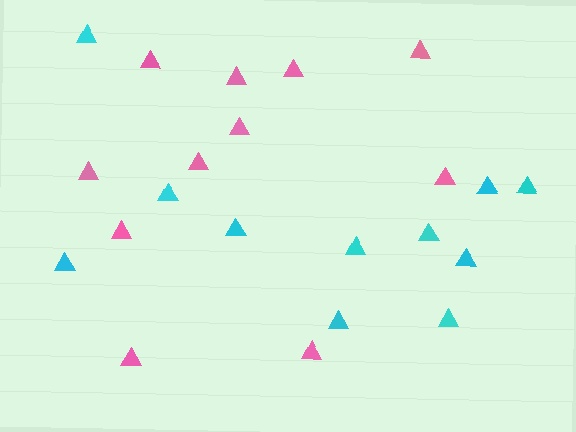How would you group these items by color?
There are 2 groups: one group of cyan triangles (11) and one group of pink triangles (11).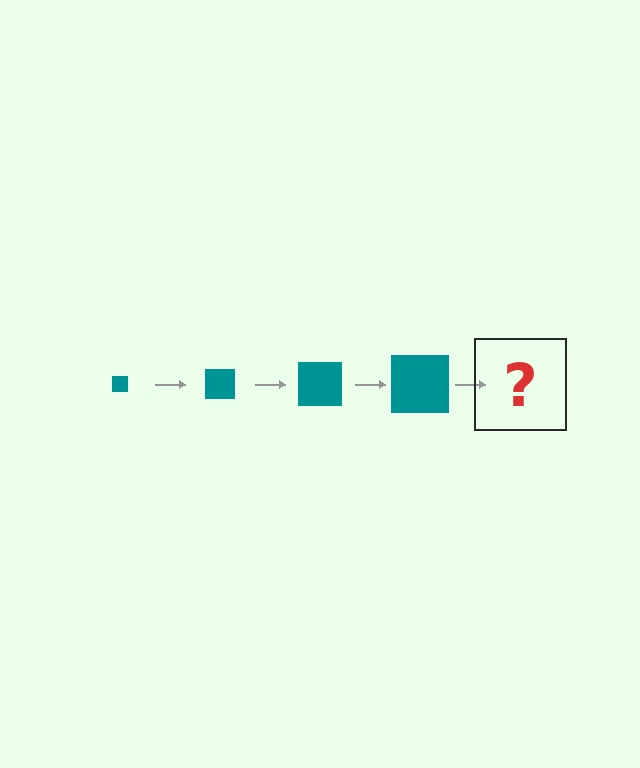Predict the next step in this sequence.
The next step is a teal square, larger than the previous one.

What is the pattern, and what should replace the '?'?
The pattern is that the square gets progressively larger each step. The '?' should be a teal square, larger than the previous one.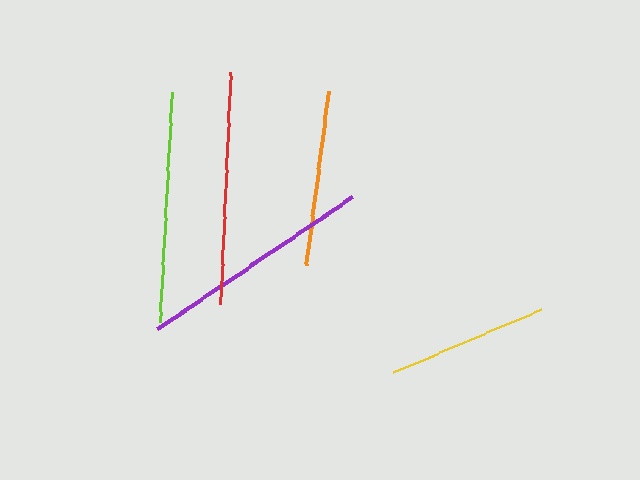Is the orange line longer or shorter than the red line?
The red line is longer than the orange line.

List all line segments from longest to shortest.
From longest to shortest: purple, red, lime, orange, yellow.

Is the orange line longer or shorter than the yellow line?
The orange line is longer than the yellow line.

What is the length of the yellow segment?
The yellow segment is approximately 161 pixels long.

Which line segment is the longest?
The purple line is the longest at approximately 236 pixels.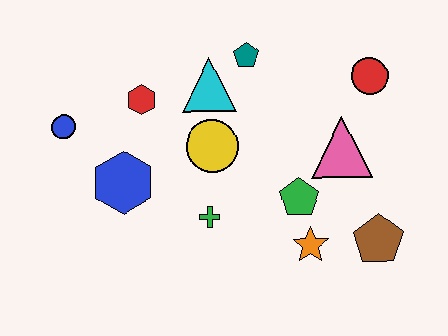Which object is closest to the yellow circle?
The cyan triangle is closest to the yellow circle.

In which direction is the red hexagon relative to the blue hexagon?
The red hexagon is above the blue hexagon.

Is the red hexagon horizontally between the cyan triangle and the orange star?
No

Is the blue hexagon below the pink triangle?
Yes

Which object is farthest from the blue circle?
The brown pentagon is farthest from the blue circle.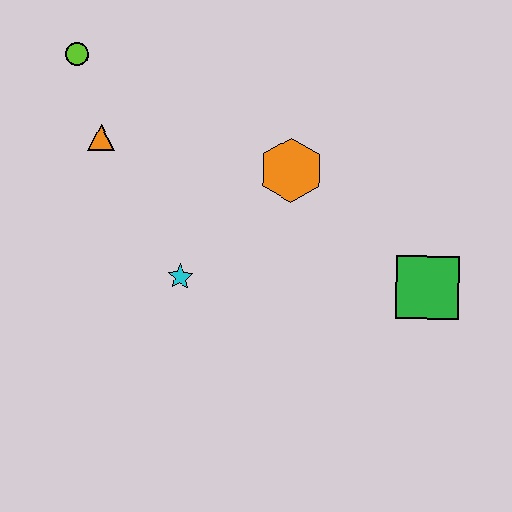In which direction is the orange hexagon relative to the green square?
The orange hexagon is to the left of the green square.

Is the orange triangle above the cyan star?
Yes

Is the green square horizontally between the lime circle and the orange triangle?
No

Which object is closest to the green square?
The orange hexagon is closest to the green square.